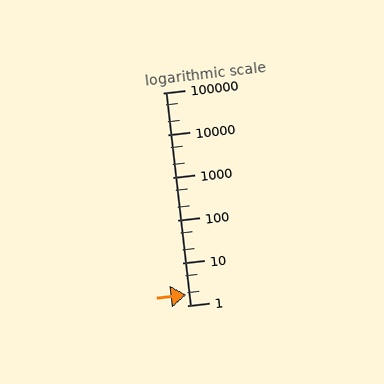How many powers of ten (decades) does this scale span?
The scale spans 5 decades, from 1 to 100000.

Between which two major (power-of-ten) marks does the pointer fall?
The pointer is between 1 and 10.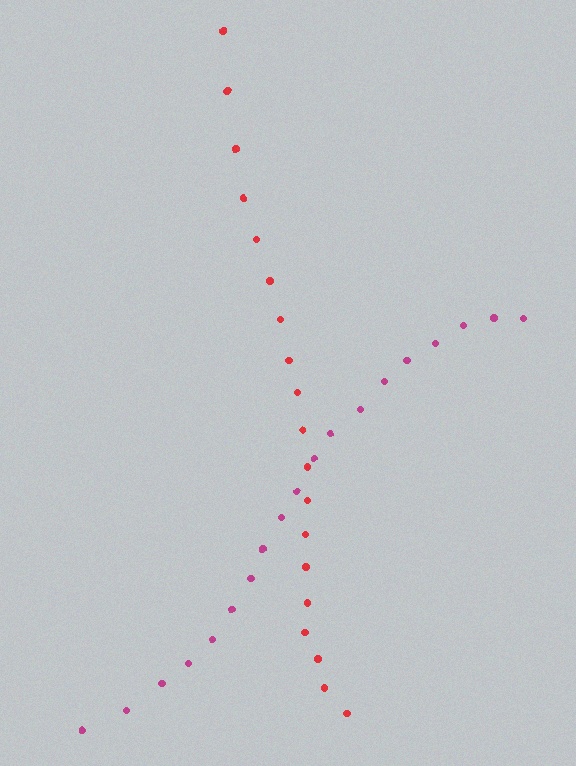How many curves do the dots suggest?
There are 2 distinct paths.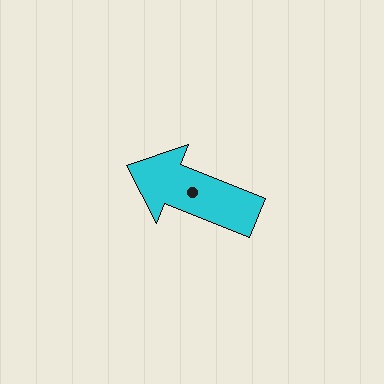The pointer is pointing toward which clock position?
Roughly 10 o'clock.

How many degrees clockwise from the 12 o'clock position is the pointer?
Approximately 292 degrees.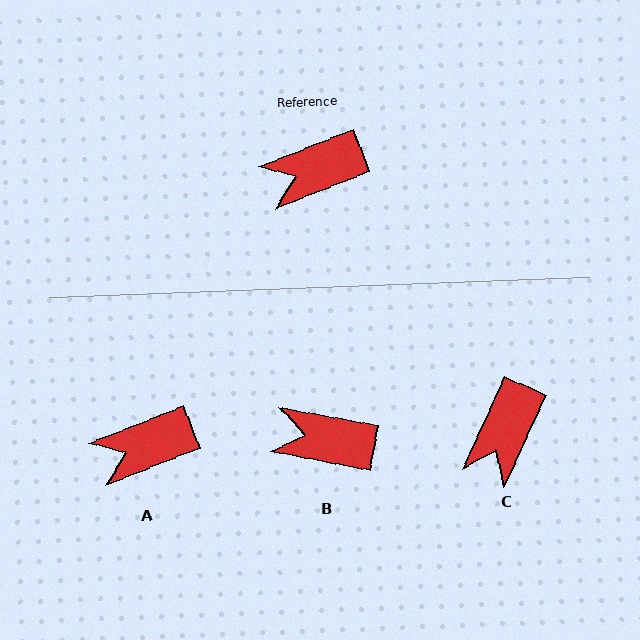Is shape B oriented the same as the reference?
No, it is off by about 33 degrees.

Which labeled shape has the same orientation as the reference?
A.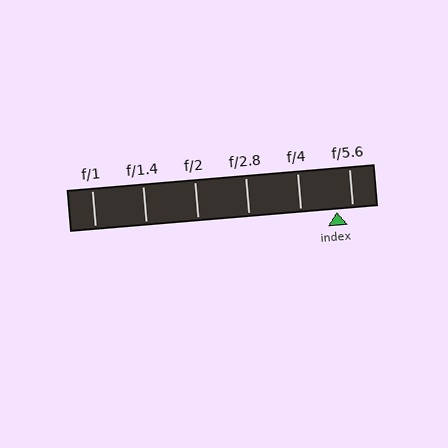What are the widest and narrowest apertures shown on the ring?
The widest aperture shown is f/1 and the narrowest is f/5.6.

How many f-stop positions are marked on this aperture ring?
There are 6 f-stop positions marked.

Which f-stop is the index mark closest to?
The index mark is closest to f/5.6.